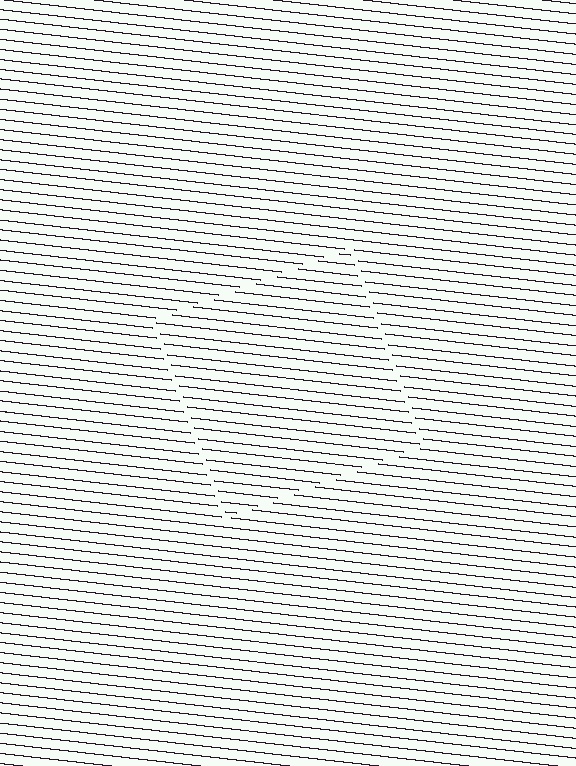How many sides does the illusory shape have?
4 sides — the line-ends trace a square.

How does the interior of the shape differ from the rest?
The interior of the shape contains the same grating, shifted by half a period — the contour is defined by the phase discontinuity where line-ends from the inner and outer gratings abut.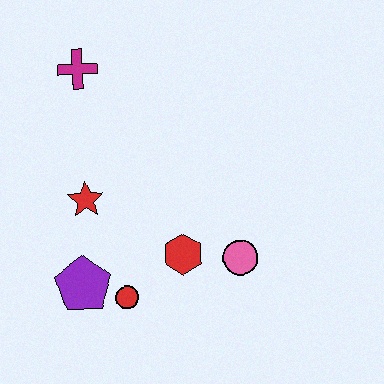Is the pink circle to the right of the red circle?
Yes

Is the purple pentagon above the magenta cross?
No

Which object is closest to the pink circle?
The red hexagon is closest to the pink circle.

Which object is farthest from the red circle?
The magenta cross is farthest from the red circle.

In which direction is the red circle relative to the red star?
The red circle is below the red star.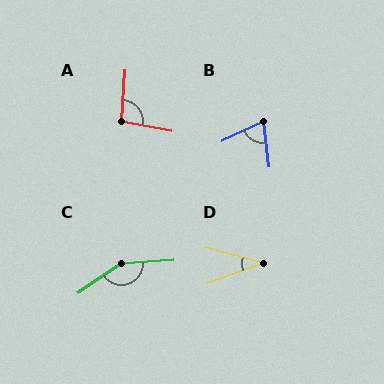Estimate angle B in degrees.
Approximately 72 degrees.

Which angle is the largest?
C, at approximately 150 degrees.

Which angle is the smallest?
D, at approximately 35 degrees.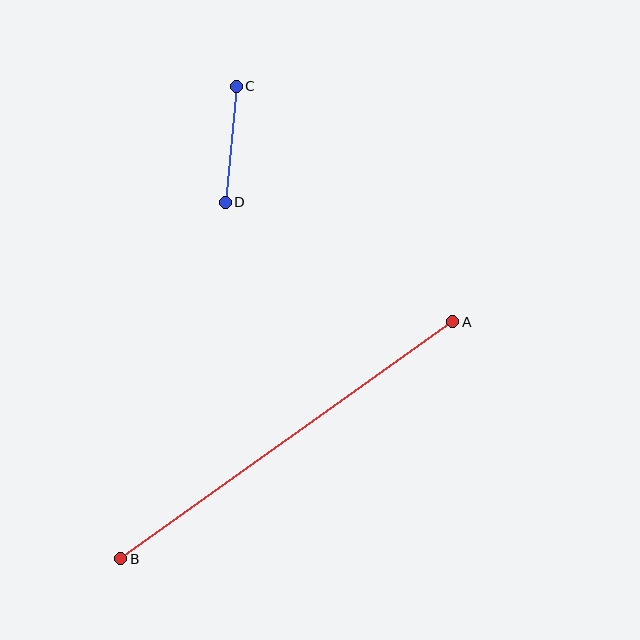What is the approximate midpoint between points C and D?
The midpoint is at approximately (231, 144) pixels.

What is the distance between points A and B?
The distance is approximately 408 pixels.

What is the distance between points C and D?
The distance is approximately 116 pixels.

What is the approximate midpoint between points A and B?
The midpoint is at approximately (287, 440) pixels.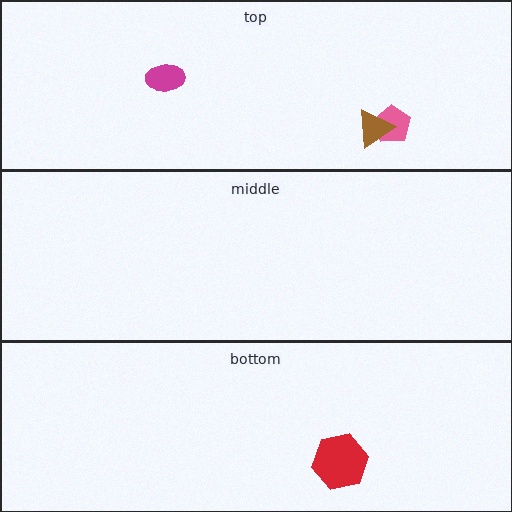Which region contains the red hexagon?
The bottom region.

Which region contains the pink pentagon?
The top region.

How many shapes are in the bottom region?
1.